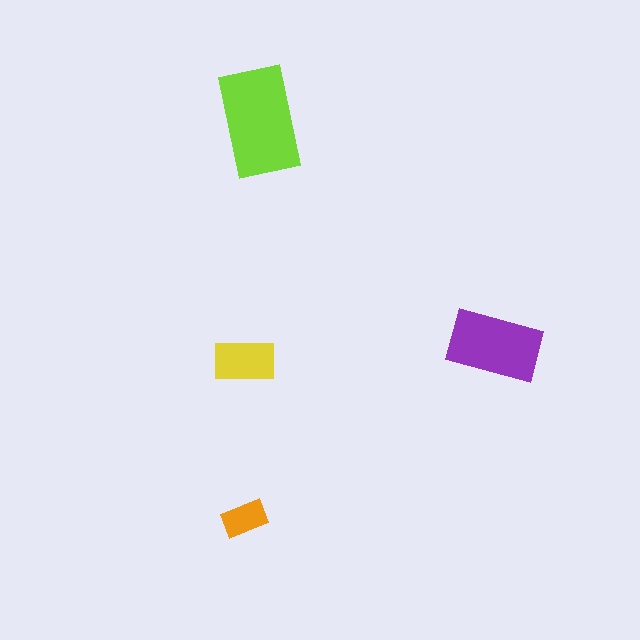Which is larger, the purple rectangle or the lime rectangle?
The lime one.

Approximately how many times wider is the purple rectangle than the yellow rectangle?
About 1.5 times wider.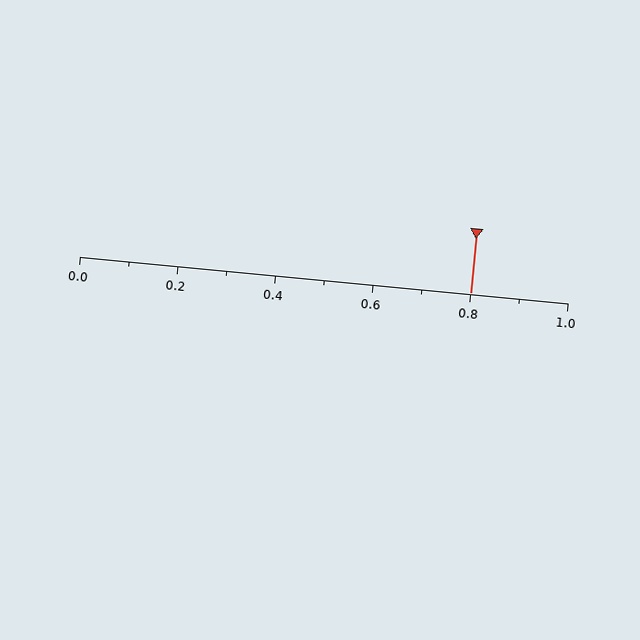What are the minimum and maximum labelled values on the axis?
The axis runs from 0.0 to 1.0.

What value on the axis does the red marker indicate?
The marker indicates approximately 0.8.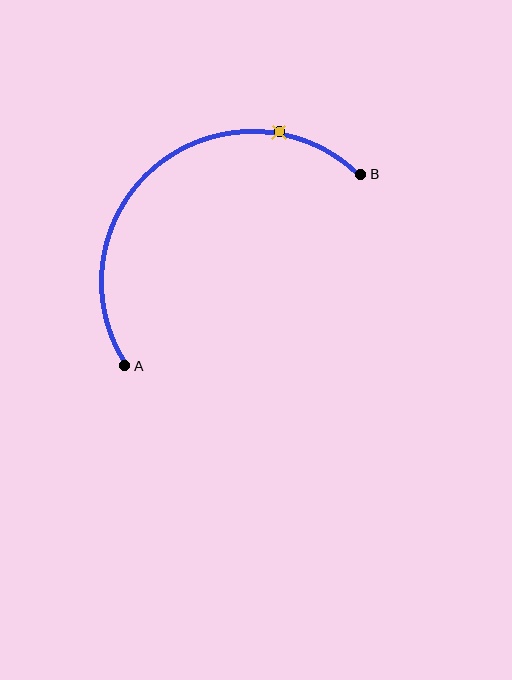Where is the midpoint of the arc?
The arc midpoint is the point on the curve farthest from the straight line joining A and B. It sits above and to the left of that line.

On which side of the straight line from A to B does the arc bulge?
The arc bulges above and to the left of the straight line connecting A and B.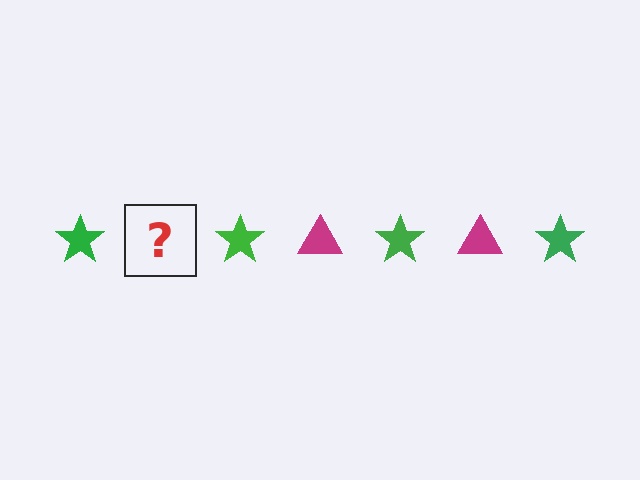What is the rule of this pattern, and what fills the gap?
The rule is that the pattern alternates between green star and magenta triangle. The gap should be filled with a magenta triangle.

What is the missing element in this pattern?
The missing element is a magenta triangle.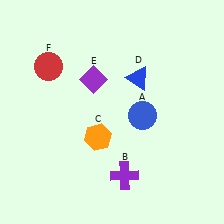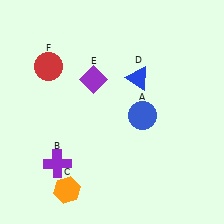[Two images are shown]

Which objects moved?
The objects that moved are: the purple cross (B), the orange hexagon (C).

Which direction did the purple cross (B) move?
The purple cross (B) moved left.